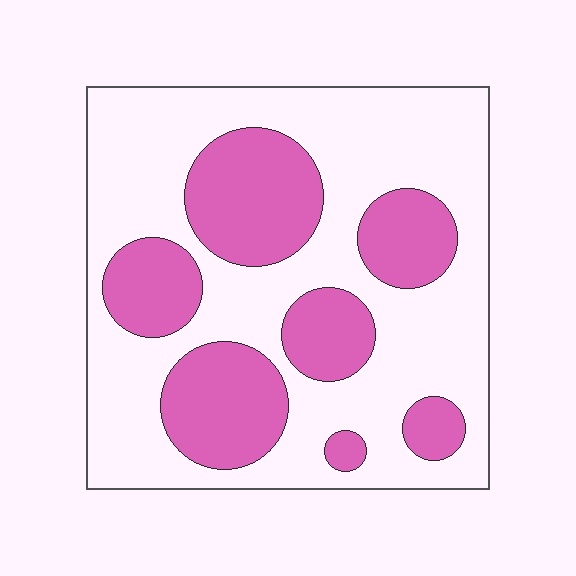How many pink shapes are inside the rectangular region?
7.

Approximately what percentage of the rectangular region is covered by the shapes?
Approximately 35%.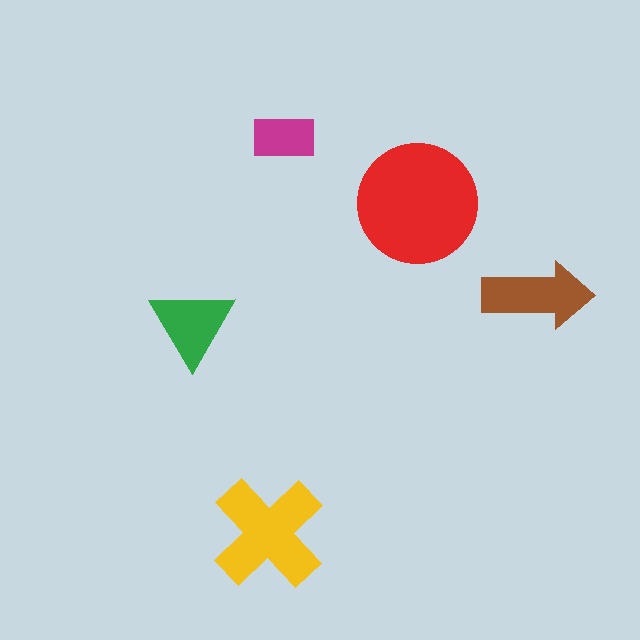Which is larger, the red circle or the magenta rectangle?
The red circle.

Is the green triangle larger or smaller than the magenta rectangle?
Larger.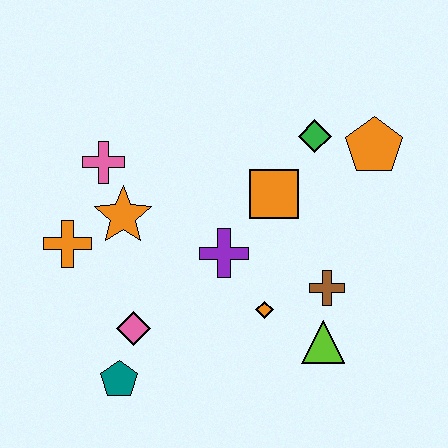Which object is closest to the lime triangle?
The brown cross is closest to the lime triangle.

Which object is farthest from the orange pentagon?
The teal pentagon is farthest from the orange pentagon.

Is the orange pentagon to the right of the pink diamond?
Yes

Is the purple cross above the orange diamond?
Yes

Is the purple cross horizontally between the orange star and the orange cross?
No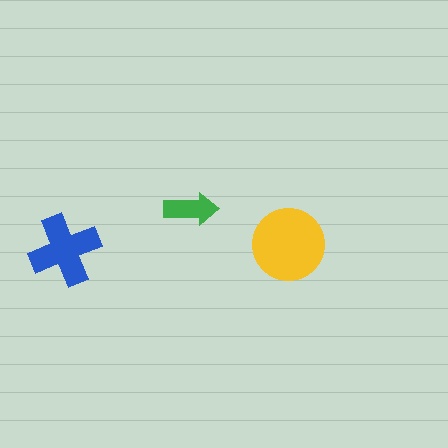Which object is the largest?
The yellow circle.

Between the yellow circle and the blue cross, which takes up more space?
The yellow circle.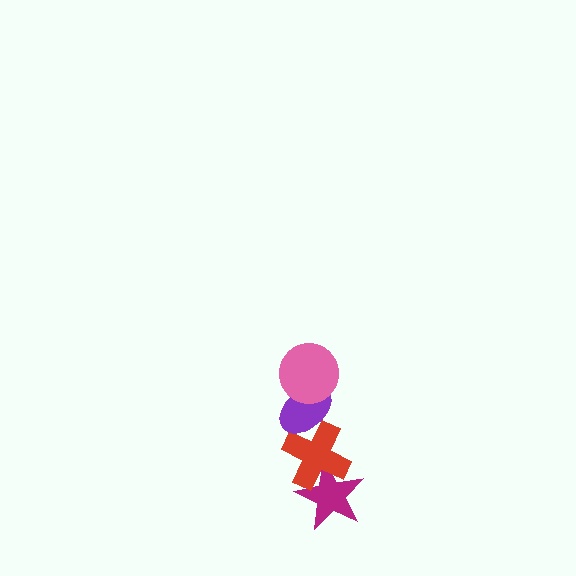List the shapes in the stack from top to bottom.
From top to bottom: the pink circle, the purple ellipse, the red cross, the magenta star.